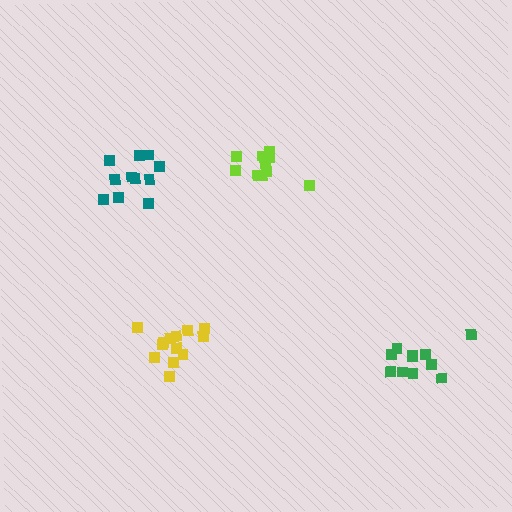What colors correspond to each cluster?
The clusters are colored: lime, teal, yellow, green.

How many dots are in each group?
Group 1: 12 dots, Group 2: 11 dots, Group 3: 13 dots, Group 4: 11 dots (47 total).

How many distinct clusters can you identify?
There are 4 distinct clusters.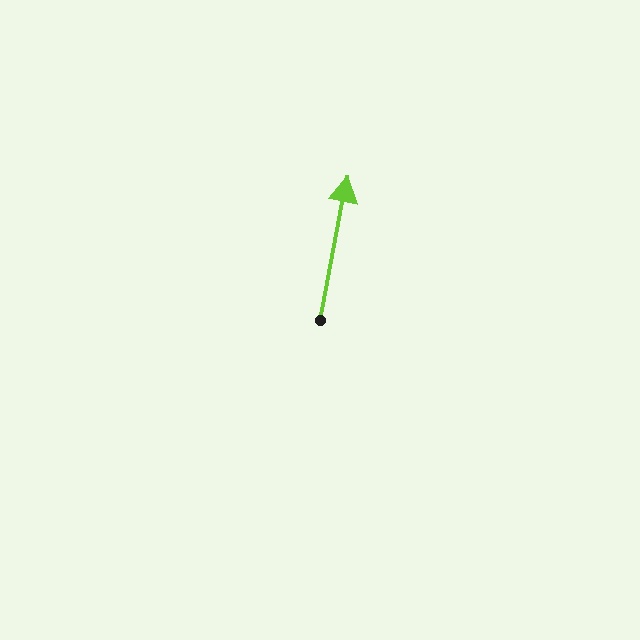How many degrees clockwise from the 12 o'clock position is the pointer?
Approximately 11 degrees.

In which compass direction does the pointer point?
North.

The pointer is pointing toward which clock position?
Roughly 12 o'clock.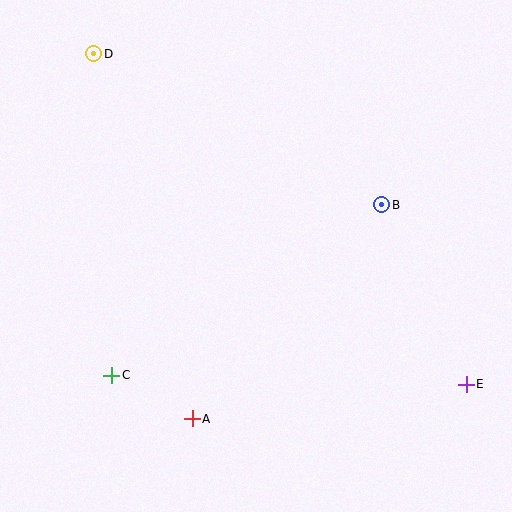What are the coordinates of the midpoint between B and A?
The midpoint between B and A is at (287, 312).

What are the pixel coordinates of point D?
Point D is at (94, 54).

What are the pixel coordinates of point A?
Point A is at (192, 419).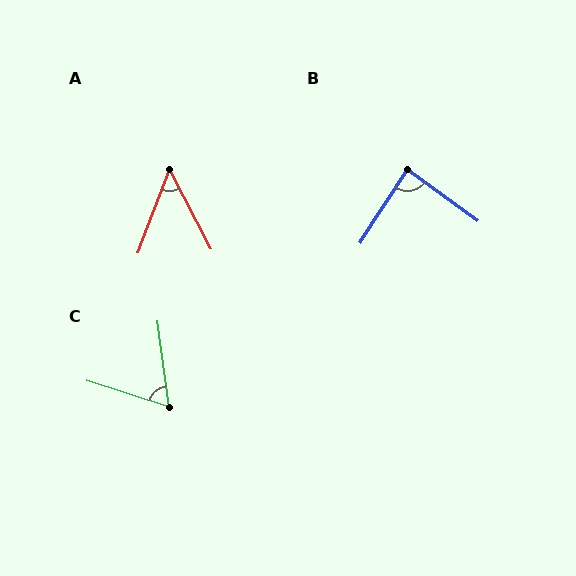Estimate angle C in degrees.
Approximately 65 degrees.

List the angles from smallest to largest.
A (48°), C (65°), B (87°).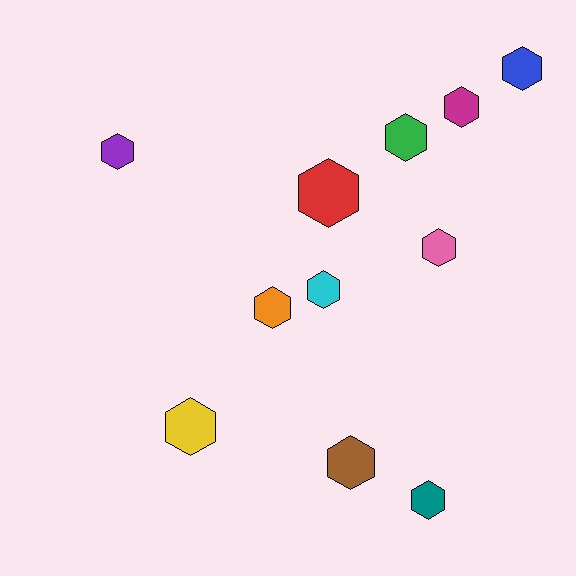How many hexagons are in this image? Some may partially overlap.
There are 11 hexagons.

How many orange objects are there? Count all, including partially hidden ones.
There is 1 orange object.